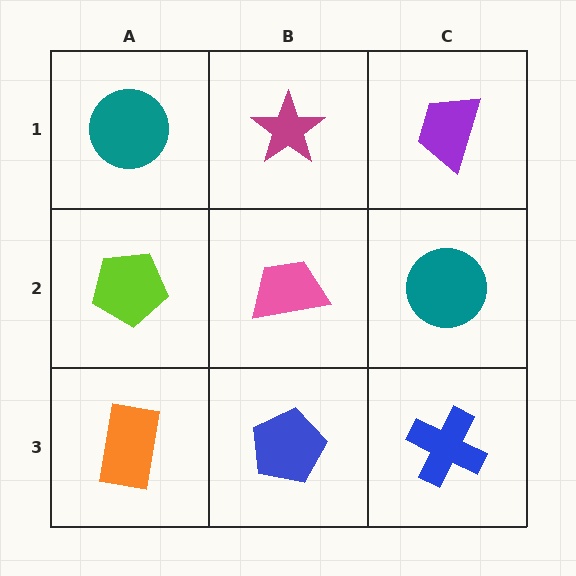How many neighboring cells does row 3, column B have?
3.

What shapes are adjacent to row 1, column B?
A pink trapezoid (row 2, column B), a teal circle (row 1, column A), a purple trapezoid (row 1, column C).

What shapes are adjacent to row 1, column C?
A teal circle (row 2, column C), a magenta star (row 1, column B).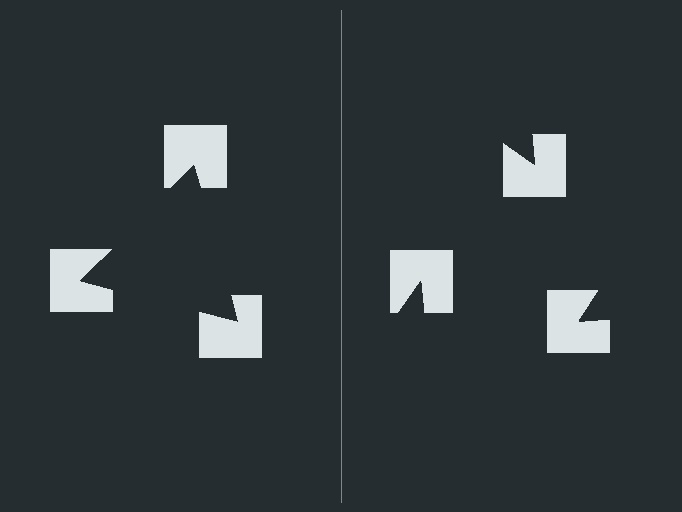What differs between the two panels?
The notched squares are positioned identically on both sides; only the wedge orientations differ. On the left they align to a triangle; on the right they are misaligned.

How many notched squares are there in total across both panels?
6 — 3 on each side.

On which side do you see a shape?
An illusory triangle appears on the left side. On the right side the wedge cuts are rotated, so no coherent shape forms.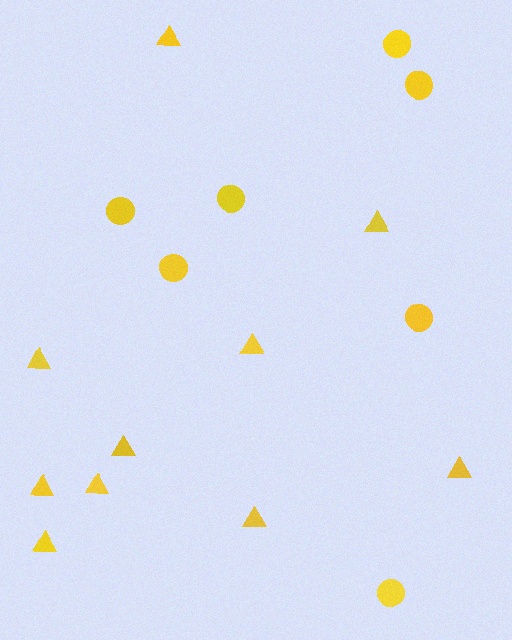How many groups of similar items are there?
There are 2 groups: one group of circles (7) and one group of triangles (10).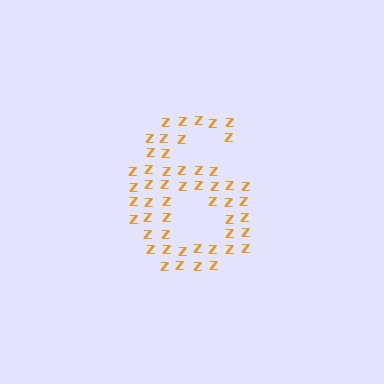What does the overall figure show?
The overall figure shows the digit 6.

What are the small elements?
The small elements are letter Z's.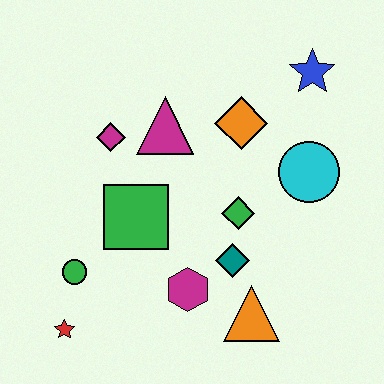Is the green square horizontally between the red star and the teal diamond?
Yes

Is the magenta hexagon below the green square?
Yes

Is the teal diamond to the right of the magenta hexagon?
Yes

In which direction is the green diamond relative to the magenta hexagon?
The green diamond is above the magenta hexagon.